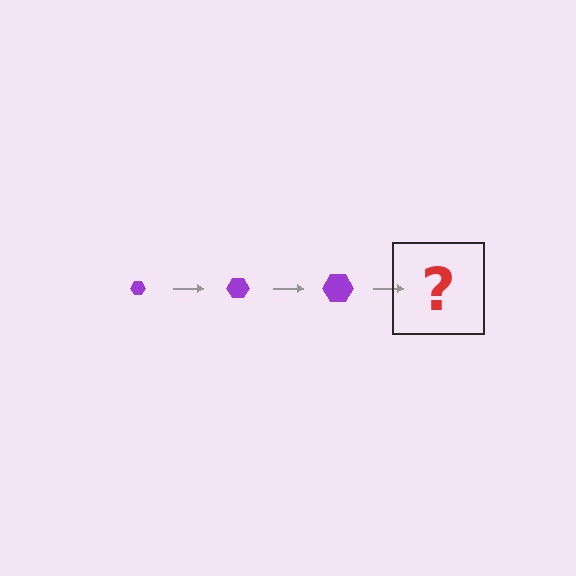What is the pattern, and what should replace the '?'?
The pattern is that the hexagon gets progressively larger each step. The '?' should be a purple hexagon, larger than the previous one.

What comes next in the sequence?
The next element should be a purple hexagon, larger than the previous one.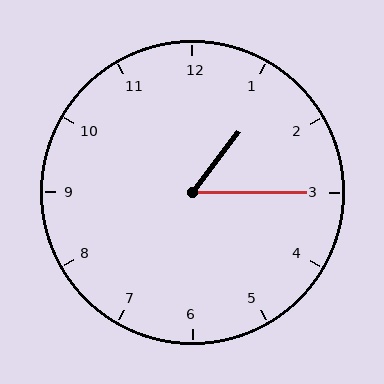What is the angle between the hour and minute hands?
Approximately 52 degrees.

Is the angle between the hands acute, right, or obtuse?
It is acute.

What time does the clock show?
1:15.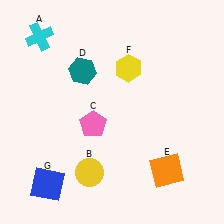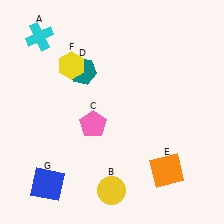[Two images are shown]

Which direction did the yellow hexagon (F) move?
The yellow hexagon (F) moved left.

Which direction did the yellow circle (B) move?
The yellow circle (B) moved right.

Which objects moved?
The objects that moved are: the yellow circle (B), the yellow hexagon (F).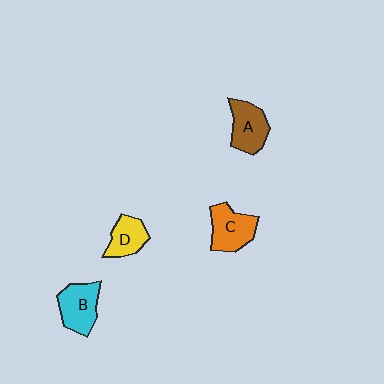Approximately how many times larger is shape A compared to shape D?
Approximately 1.3 times.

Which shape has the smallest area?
Shape D (yellow).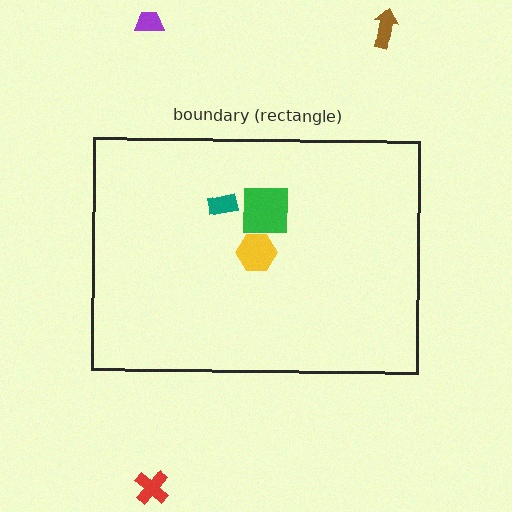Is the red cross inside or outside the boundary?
Outside.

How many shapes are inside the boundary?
3 inside, 3 outside.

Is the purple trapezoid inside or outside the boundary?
Outside.